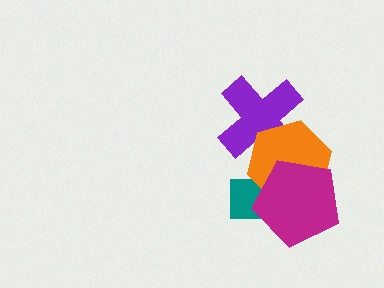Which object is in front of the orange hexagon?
The magenta pentagon is in front of the orange hexagon.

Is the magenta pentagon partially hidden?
No, no other shape covers it.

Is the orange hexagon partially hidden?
Yes, it is partially covered by another shape.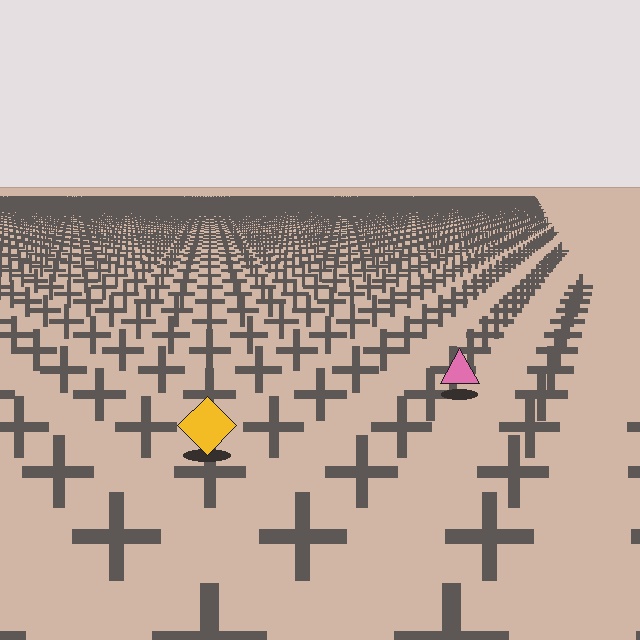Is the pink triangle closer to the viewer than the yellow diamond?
No. The yellow diamond is closer — you can tell from the texture gradient: the ground texture is coarser near it.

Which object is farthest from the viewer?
The pink triangle is farthest from the viewer. It appears smaller and the ground texture around it is denser.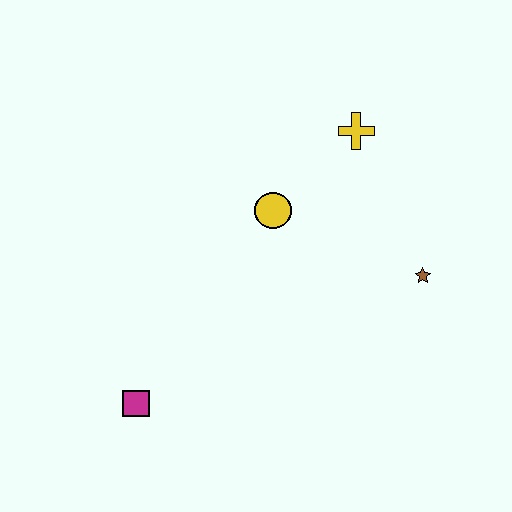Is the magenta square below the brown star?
Yes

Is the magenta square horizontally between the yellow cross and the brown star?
No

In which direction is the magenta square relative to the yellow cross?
The magenta square is below the yellow cross.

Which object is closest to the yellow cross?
The yellow circle is closest to the yellow cross.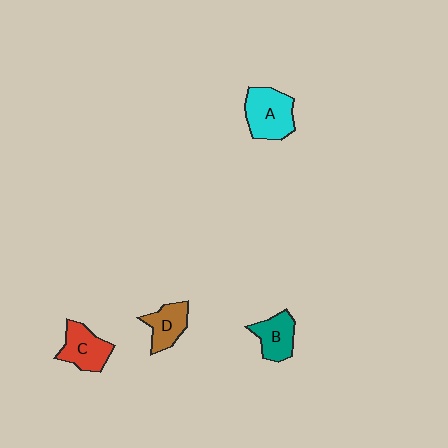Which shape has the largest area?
Shape A (cyan).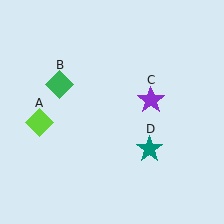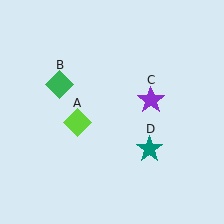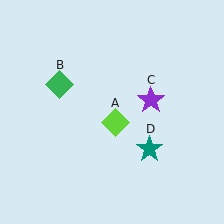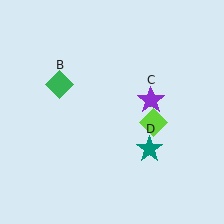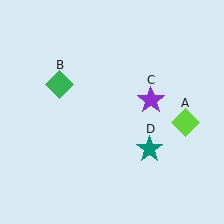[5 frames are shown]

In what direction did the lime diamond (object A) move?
The lime diamond (object A) moved right.